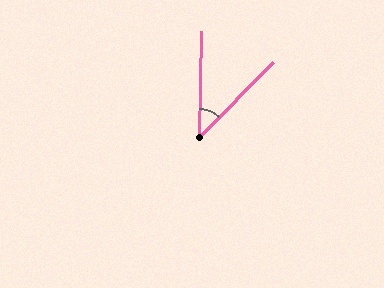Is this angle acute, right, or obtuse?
It is acute.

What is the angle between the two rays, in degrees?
Approximately 43 degrees.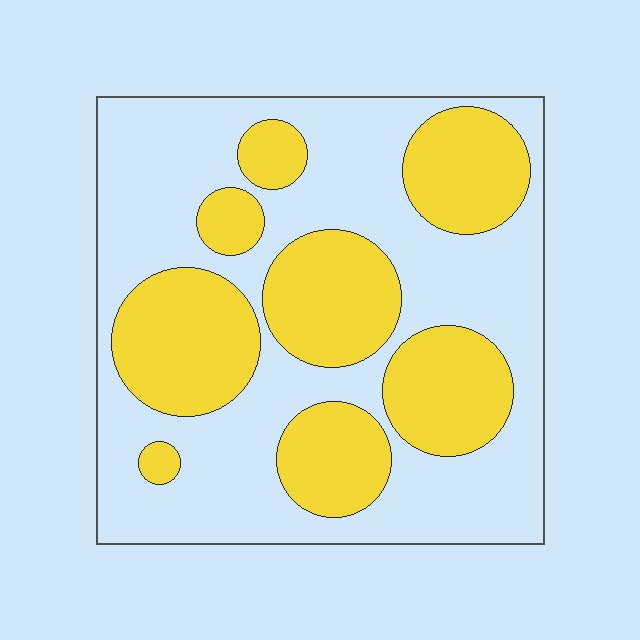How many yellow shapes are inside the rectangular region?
8.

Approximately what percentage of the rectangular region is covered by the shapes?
Approximately 40%.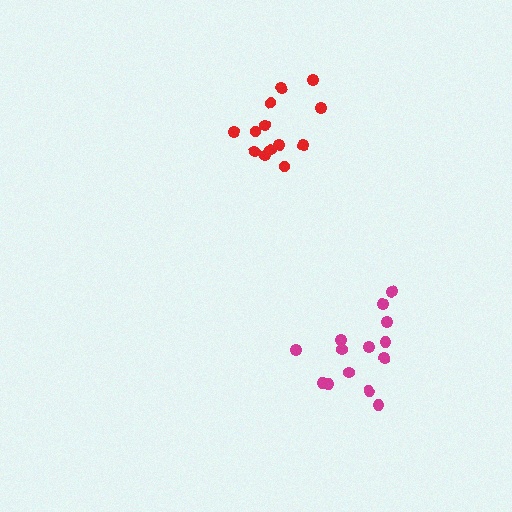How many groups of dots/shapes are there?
There are 2 groups.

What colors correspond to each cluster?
The clusters are colored: magenta, red.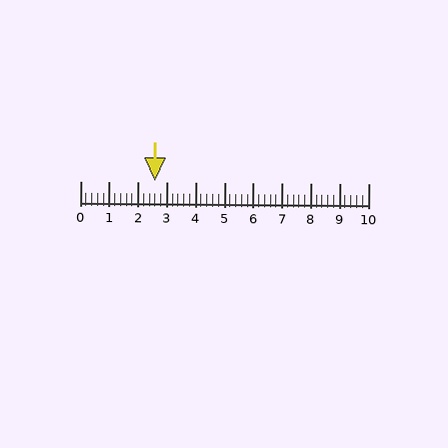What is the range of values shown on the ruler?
The ruler shows values from 0 to 10.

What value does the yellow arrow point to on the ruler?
The yellow arrow points to approximately 2.6.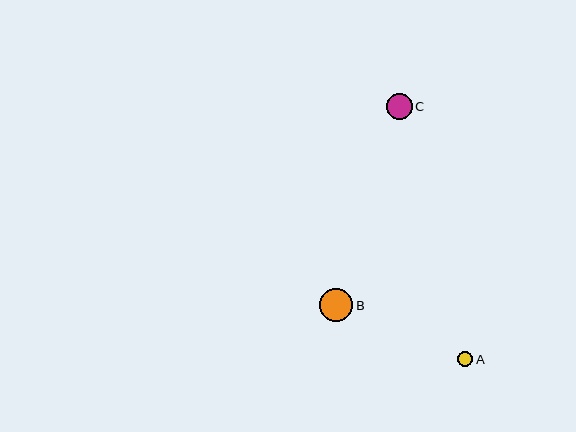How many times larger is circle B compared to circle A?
Circle B is approximately 2.2 times the size of circle A.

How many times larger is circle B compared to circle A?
Circle B is approximately 2.2 times the size of circle A.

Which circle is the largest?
Circle B is the largest with a size of approximately 33 pixels.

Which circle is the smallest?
Circle A is the smallest with a size of approximately 15 pixels.